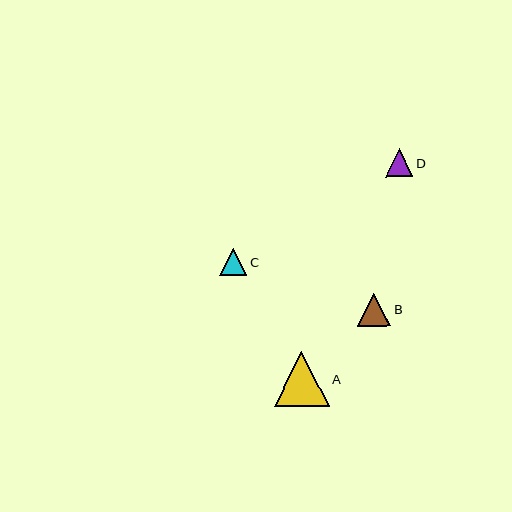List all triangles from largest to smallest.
From largest to smallest: A, B, D, C.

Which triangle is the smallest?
Triangle C is the smallest with a size of approximately 27 pixels.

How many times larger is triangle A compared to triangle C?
Triangle A is approximately 2.0 times the size of triangle C.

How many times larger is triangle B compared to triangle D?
Triangle B is approximately 1.2 times the size of triangle D.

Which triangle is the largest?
Triangle A is the largest with a size of approximately 55 pixels.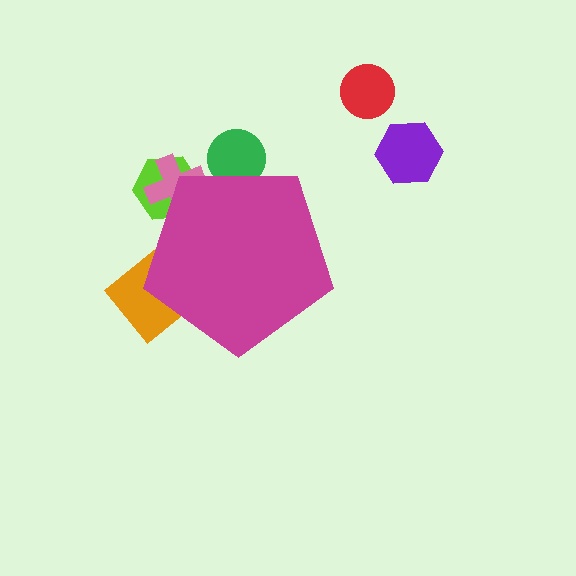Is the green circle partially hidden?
Yes, the green circle is partially hidden behind the magenta pentagon.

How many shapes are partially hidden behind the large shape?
4 shapes are partially hidden.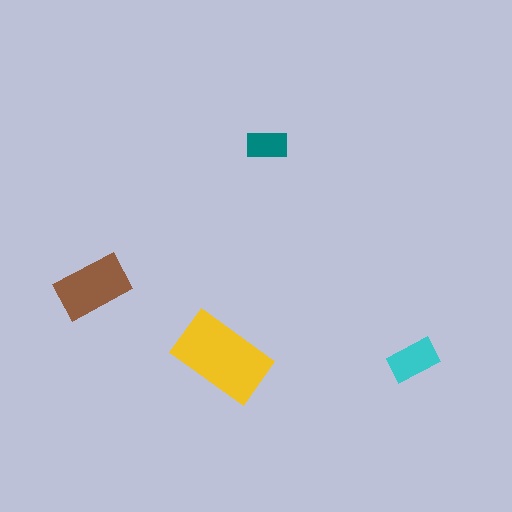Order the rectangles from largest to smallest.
the yellow one, the brown one, the cyan one, the teal one.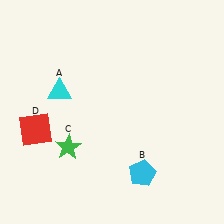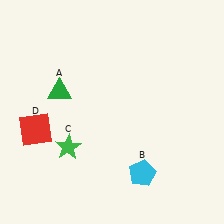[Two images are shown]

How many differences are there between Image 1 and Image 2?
There is 1 difference between the two images.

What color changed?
The triangle (A) changed from cyan in Image 1 to green in Image 2.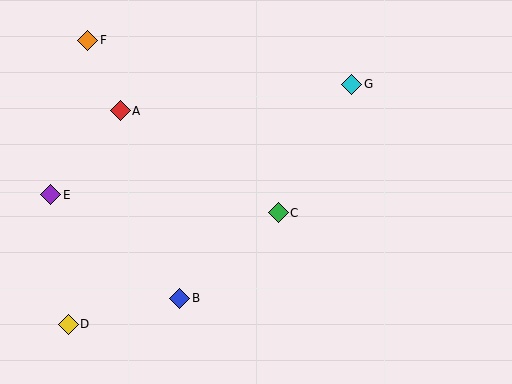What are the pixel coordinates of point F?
Point F is at (88, 40).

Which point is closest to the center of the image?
Point C at (278, 213) is closest to the center.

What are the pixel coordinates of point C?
Point C is at (278, 213).